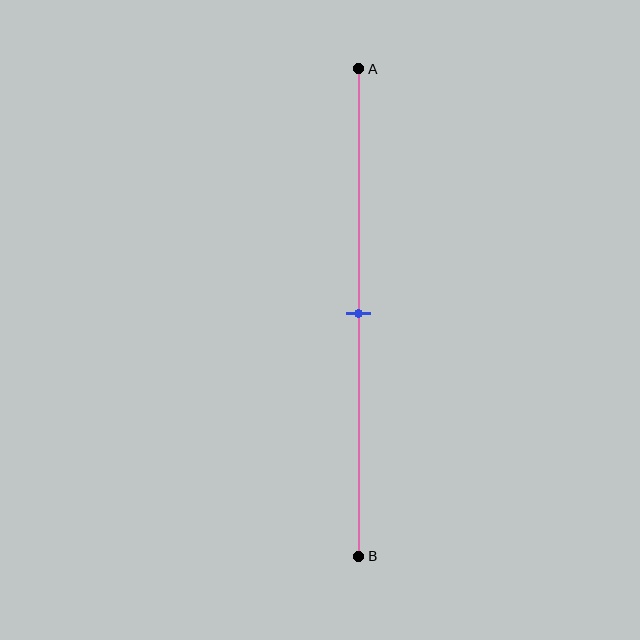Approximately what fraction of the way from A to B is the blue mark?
The blue mark is approximately 50% of the way from A to B.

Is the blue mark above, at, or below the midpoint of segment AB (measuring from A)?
The blue mark is approximately at the midpoint of segment AB.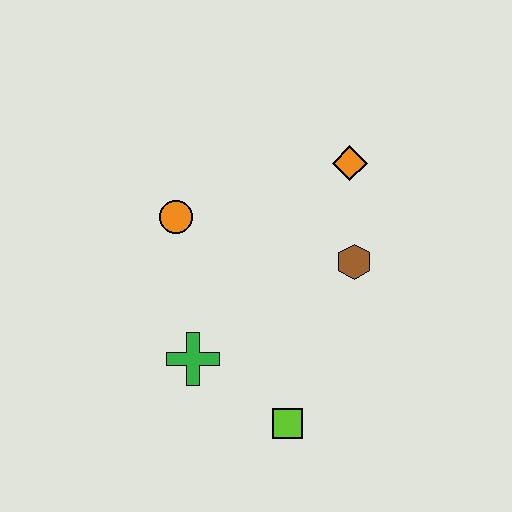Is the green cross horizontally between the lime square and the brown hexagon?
No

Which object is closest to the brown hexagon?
The orange diamond is closest to the brown hexagon.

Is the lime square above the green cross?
No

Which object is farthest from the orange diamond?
The lime square is farthest from the orange diamond.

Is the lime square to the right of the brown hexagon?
No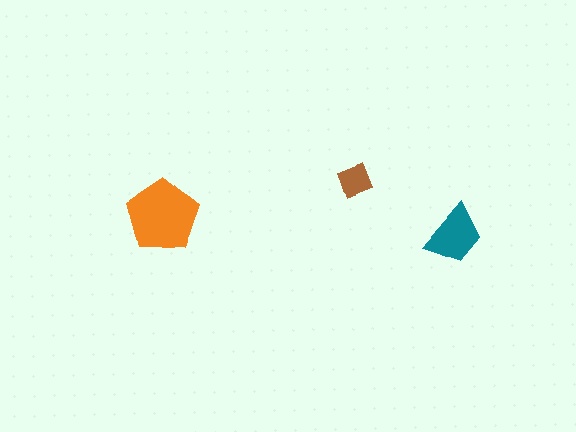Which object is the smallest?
The brown diamond.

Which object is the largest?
The orange pentagon.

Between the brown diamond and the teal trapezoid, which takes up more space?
The teal trapezoid.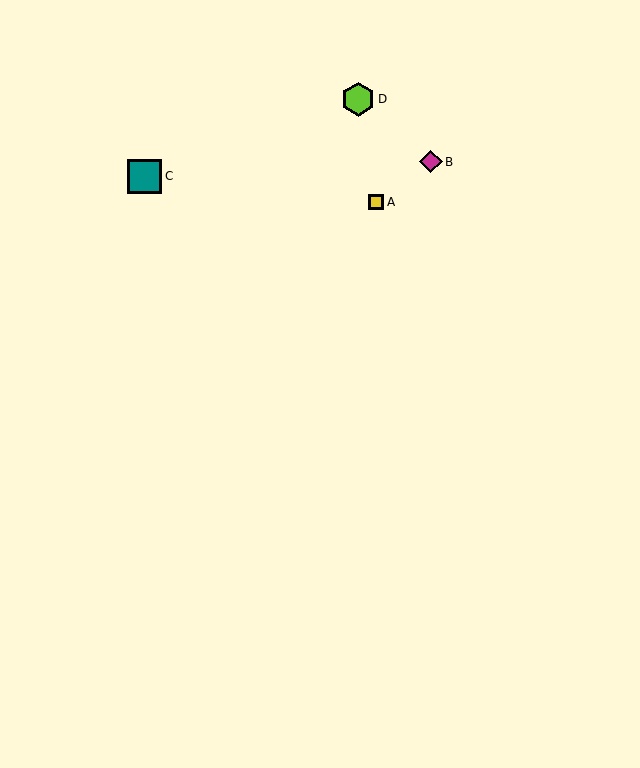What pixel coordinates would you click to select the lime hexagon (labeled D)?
Click at (358, 99) to select the lime hexagon D.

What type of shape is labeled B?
Shape B is a magenta diamond.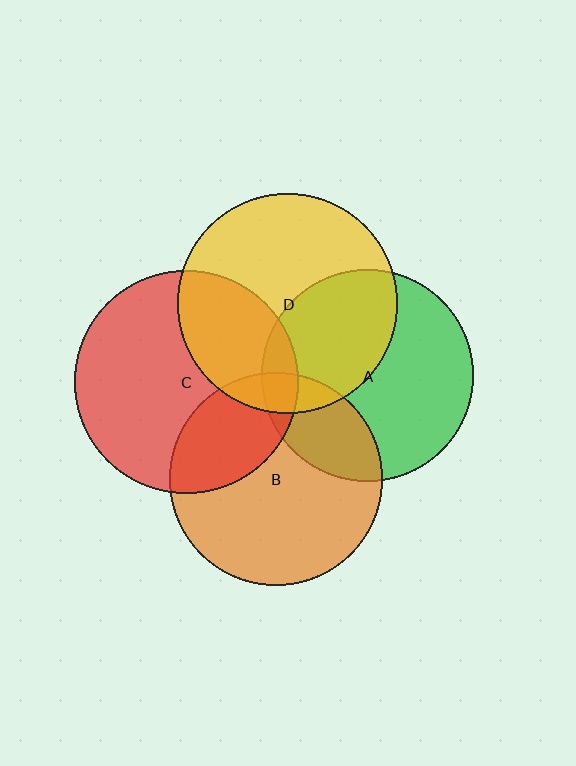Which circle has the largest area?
Circle C (red).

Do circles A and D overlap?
Yes.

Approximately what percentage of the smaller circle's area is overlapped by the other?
Approximately 40%.